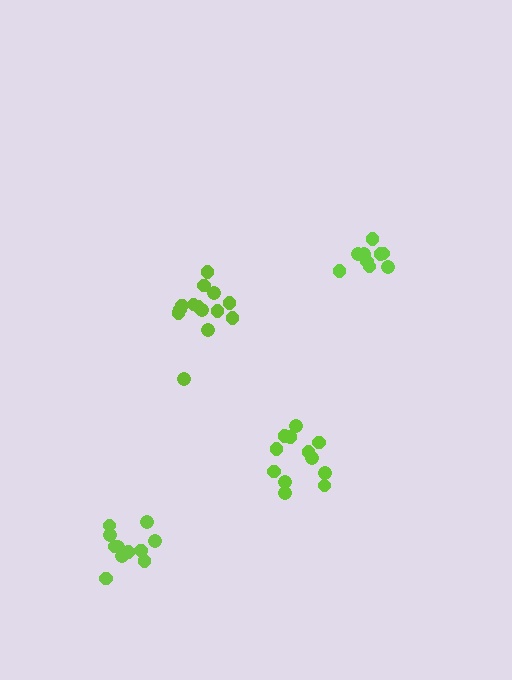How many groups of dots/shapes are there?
There are 4 groups.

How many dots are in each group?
Group 1: 14 dots, Group 2: 9 dots, Group 3: 12 dots, Group 4: 11 dots (46 total).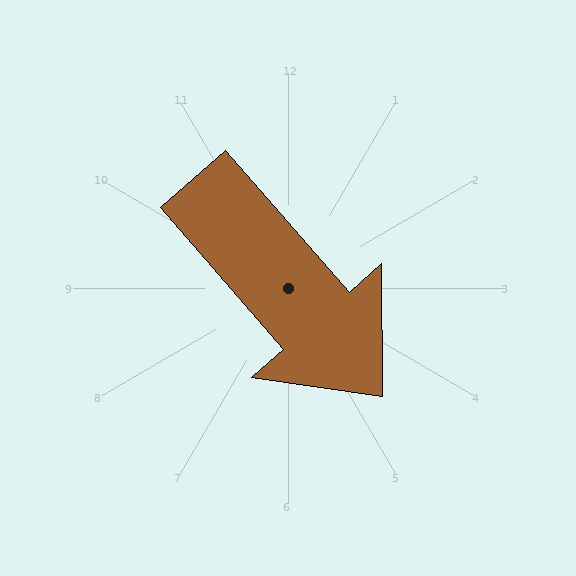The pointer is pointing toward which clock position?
Roughly 5 o'clock.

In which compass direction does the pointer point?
Southeast.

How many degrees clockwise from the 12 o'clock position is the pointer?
Approximately 139 degrees.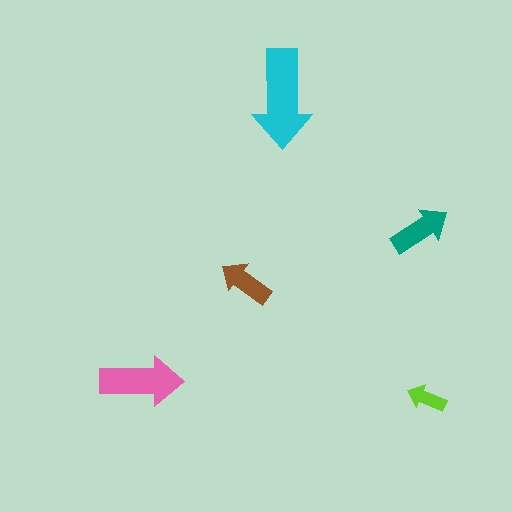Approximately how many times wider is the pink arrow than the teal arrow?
About 1.5 times wider.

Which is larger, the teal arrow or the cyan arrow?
The cyan one.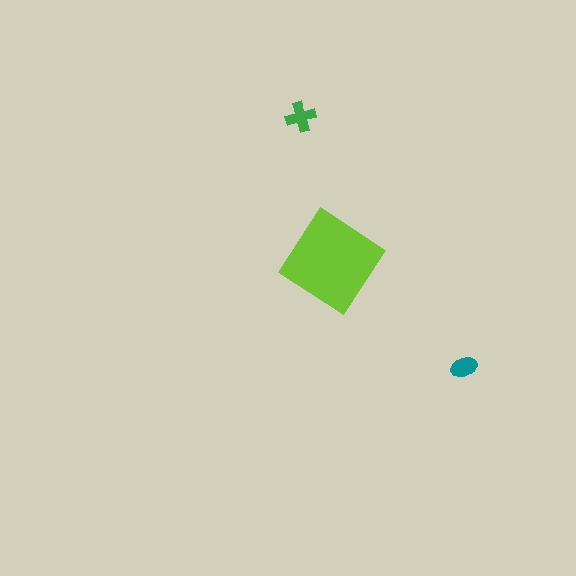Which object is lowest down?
The teal ellipse is bottommost.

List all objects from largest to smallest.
The lime diamond, the green cross, the teal ellipse.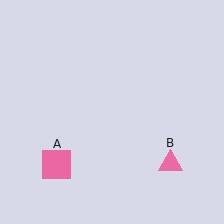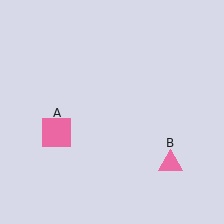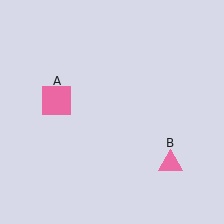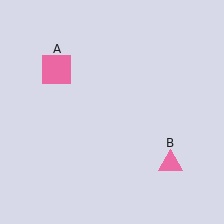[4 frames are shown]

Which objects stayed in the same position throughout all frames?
Pink triangle (object B) remained stationary.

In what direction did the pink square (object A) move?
The pink square (object A) moved up.